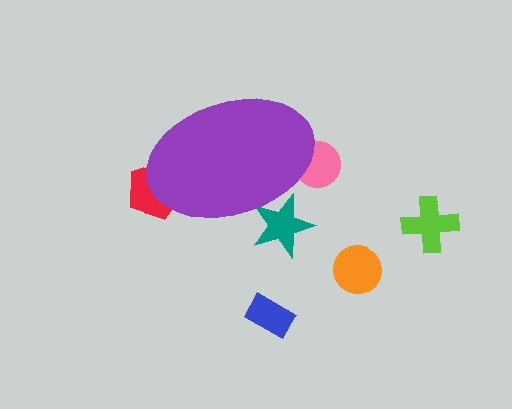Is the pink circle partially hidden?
Yes, the pink circle is partially hidden behind the purple ellipse.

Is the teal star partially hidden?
Yes, the teal star is partially hidden behind the purple ellipse.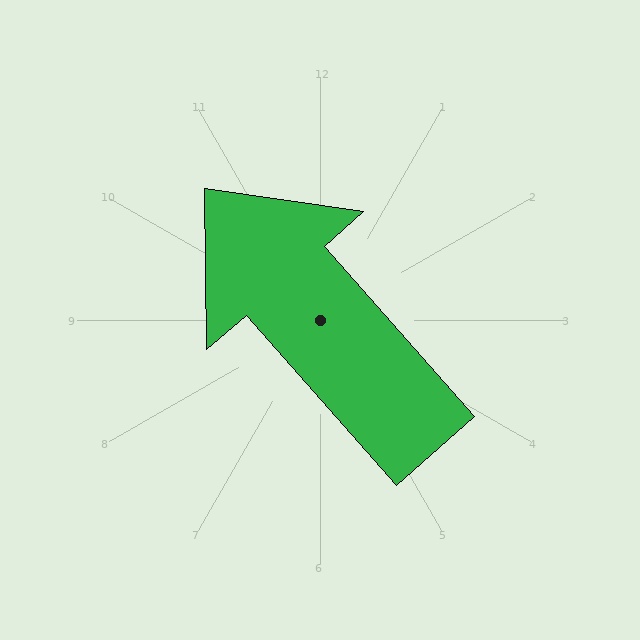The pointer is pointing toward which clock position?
Roughly 11 o'clock.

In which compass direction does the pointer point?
Northwest.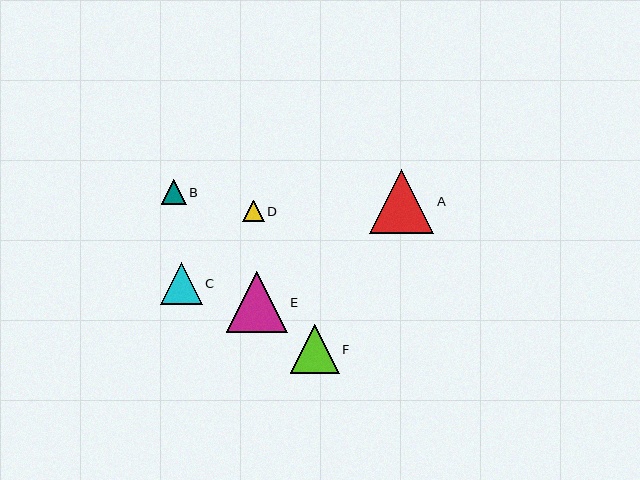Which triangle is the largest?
Triangle A is the largest with a size of approximately 64 pixels.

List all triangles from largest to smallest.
From largest to smallest: A, E, F, C, B, D.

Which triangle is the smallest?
Triangle D is the smallest with a size of approximately 22 pixels.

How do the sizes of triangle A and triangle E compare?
Triangle A and triangle E are approximately the same size.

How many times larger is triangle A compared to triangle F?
Triangle A is approximately 1.3 times the size of triangle F.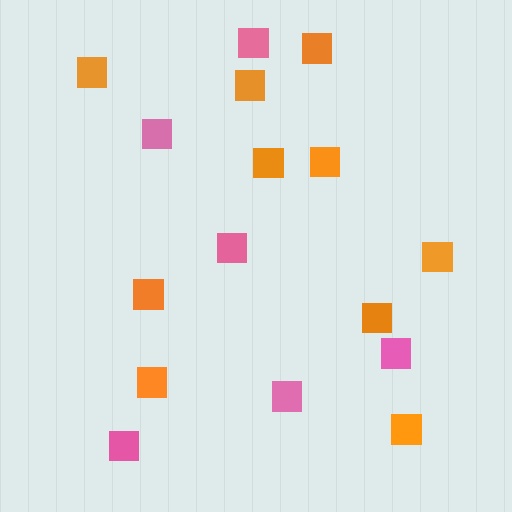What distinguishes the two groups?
There are 2 groups: one group of orange squares (10) and one group of pink squares (6).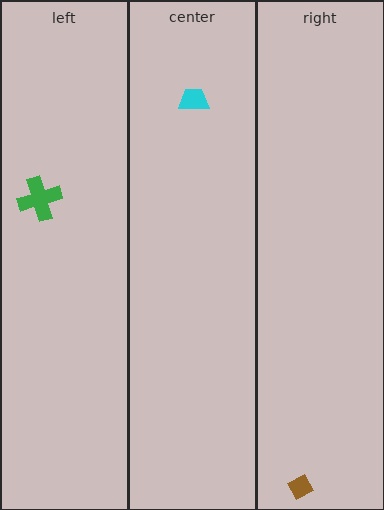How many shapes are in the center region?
1.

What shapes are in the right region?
The brown diamond.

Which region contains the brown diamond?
The right region.